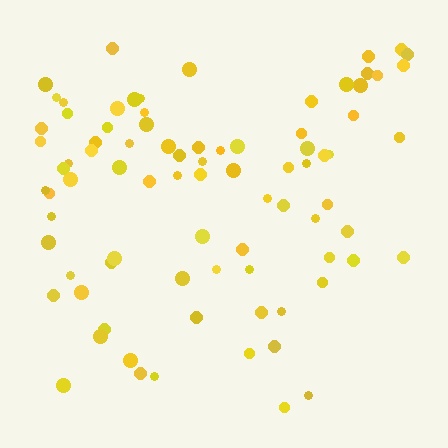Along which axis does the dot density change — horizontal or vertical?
Vertical.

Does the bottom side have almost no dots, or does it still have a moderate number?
Still a moderate number, just noticeably fewer than the top.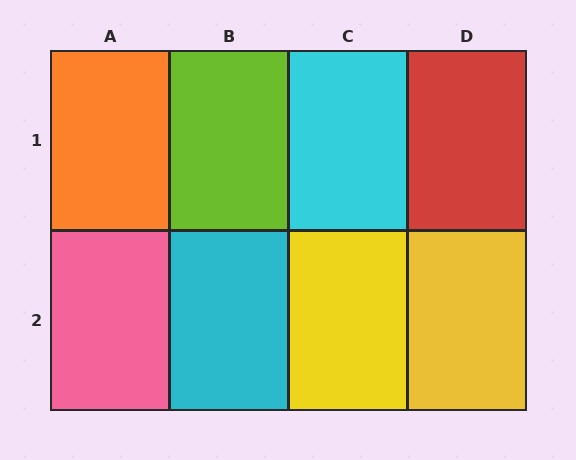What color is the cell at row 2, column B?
Cyan.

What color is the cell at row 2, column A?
Pink.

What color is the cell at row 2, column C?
Yellow.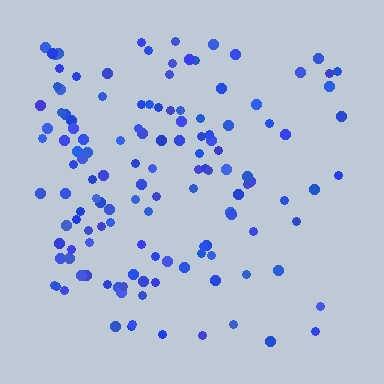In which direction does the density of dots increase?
From right to left, with the left side densest.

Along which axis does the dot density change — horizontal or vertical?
Horizontal.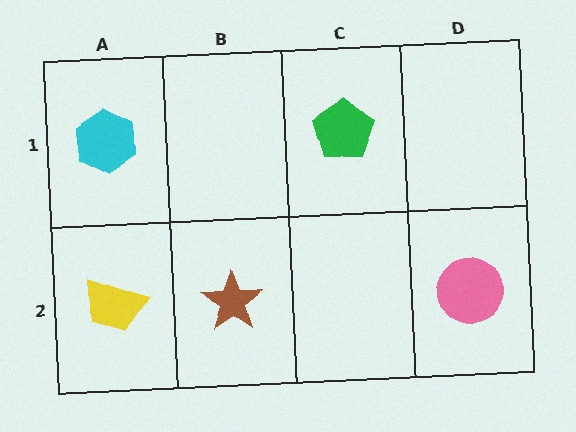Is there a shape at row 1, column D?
No, that cell is empty.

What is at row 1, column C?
A green pentagon.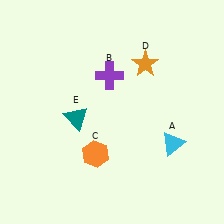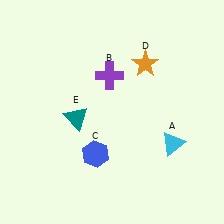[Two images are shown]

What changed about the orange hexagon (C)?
In Image 1, C is orange. In Image 2, it changed to blue.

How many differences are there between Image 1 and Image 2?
There is 1 difference between the two images.